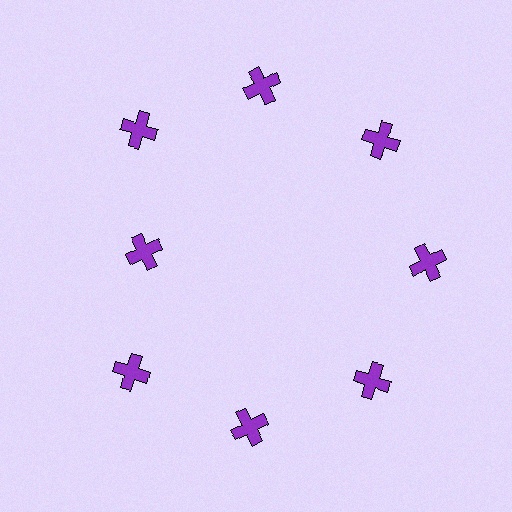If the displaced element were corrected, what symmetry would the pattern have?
It would have 8-fold rotational symmetry — the pattern would map onto itself every 45 degrees.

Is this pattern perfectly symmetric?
No. The 8 purple crosses are arranged in a ring, but one element near the 9 o'clock position is pulled inward toward the center, breaking the 8-fold rotational symmetry.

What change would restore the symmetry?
The symmetry would be restored by moving it outward, back onto the ring so that all 8 crosses sit at equal angles and equal distance from the center.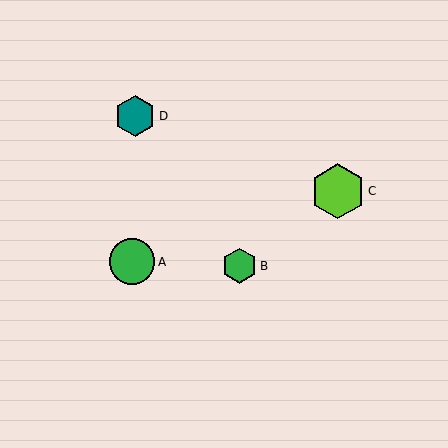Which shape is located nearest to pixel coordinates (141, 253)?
The green circle (labeled A) at (132, 262) is nearest to that location.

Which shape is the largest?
The lime hexagon (labeled C) is the largest.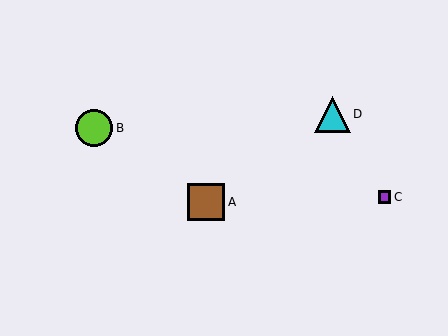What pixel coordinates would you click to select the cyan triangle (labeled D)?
Click at (332, 114) to select the cyan triangle D.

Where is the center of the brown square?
The center of the brown square is at (206, 202).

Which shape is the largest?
The brown square (labeled A) is the largest.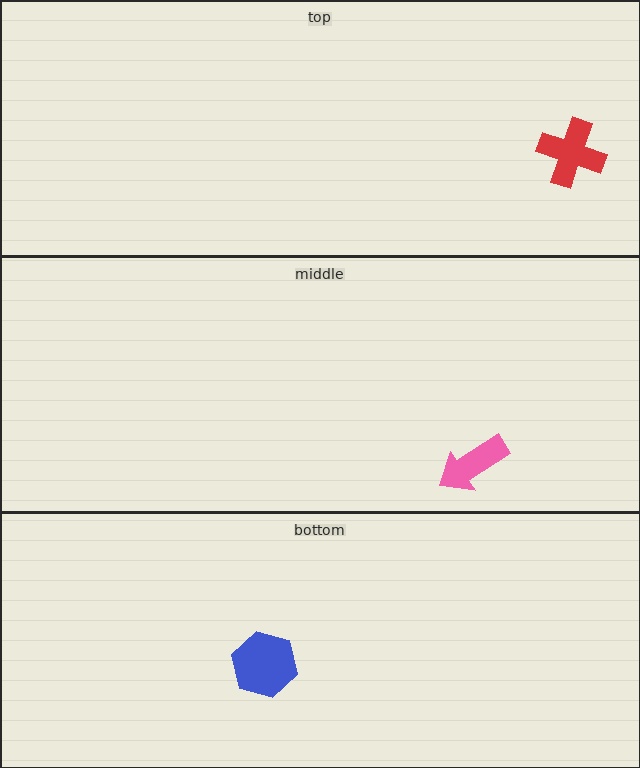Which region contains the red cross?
The top region.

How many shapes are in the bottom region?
1.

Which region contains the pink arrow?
The middle region.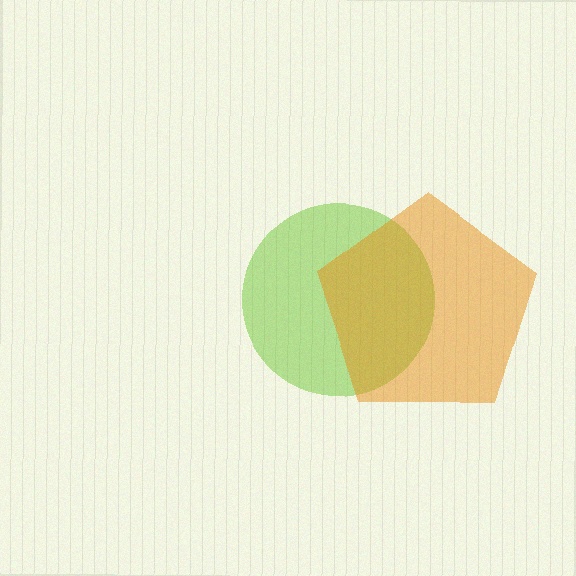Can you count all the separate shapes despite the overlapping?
Yes, there are 2 separate shapes.